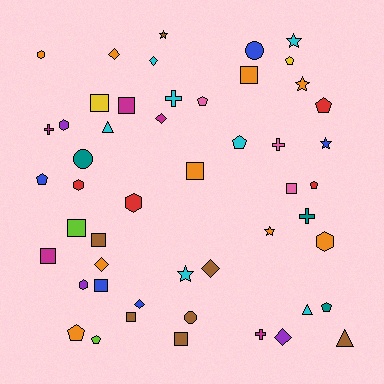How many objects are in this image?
There are 50 objects.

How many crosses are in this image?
There are 5 crosses.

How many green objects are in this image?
There are no green objects.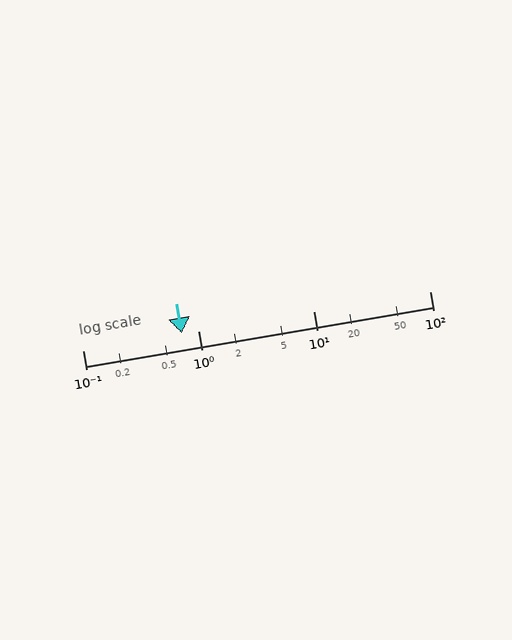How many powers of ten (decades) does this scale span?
The scale spans 3 decades, from 0.1 to 100.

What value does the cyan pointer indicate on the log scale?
The pointer indicates approximately 0.72.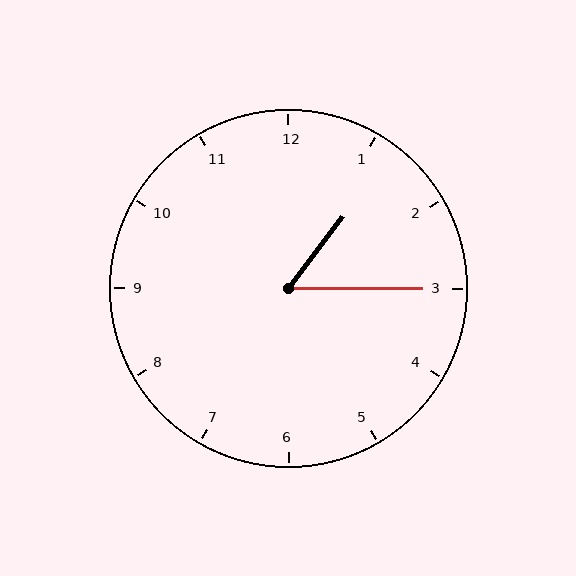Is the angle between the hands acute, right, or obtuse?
It is acute.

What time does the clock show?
1:15.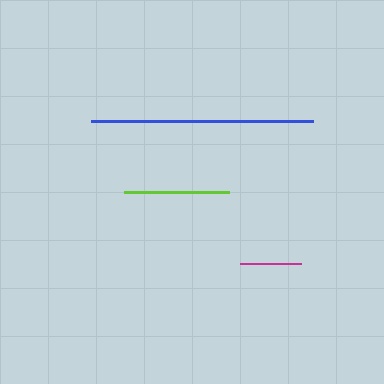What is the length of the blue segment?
The blue segment is approximately 223 pixels long.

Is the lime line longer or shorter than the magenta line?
The lime line is longer than the magenta line.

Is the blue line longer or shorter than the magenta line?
The blue line is longer than the magenta line.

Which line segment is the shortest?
The magenta line is the shortest at approximately 61 pixels.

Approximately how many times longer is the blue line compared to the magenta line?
The blue line is approximately 3.7 times the length of the magenta line.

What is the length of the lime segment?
The lime segment is approximately 105 pixels long.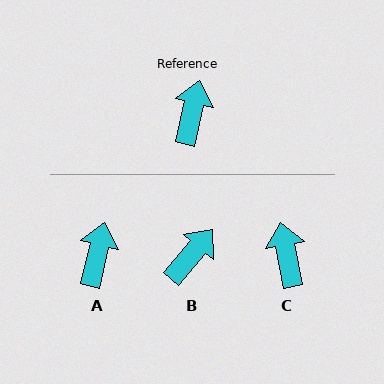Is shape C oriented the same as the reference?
No, it is off by about 23 degrees.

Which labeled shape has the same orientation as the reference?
A.